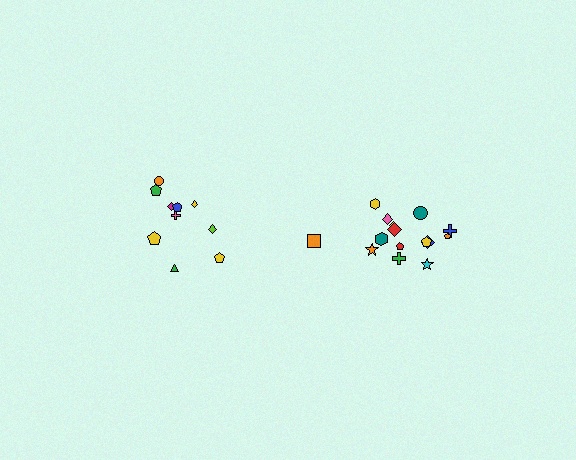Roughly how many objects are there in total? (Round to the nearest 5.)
Roughly 25 objects in total.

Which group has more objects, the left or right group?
The right group.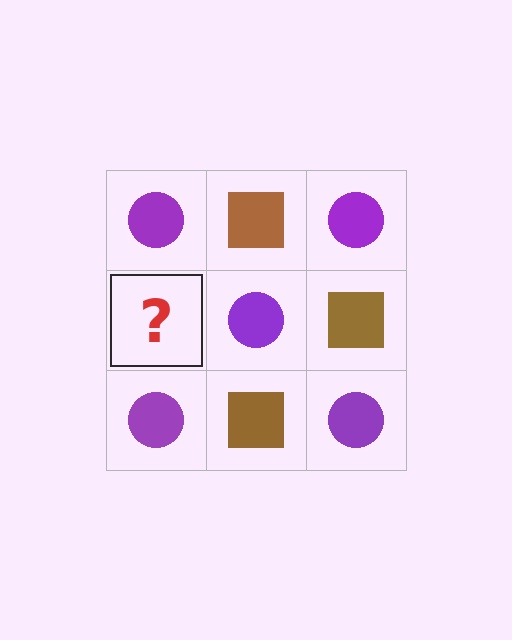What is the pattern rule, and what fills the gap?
The rule is that it alternates purple circle and brown square in a checkerboard pattern. The gap should be filled with a brown square.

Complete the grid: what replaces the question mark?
The question mark should be replaced with a brown square.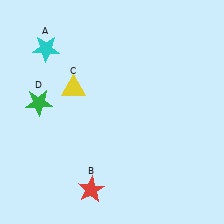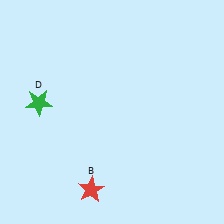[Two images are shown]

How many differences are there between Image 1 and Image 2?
There are 2 differences between the two images.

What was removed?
The cyan star (A), the yellow triangle (C) were removed in Image 2.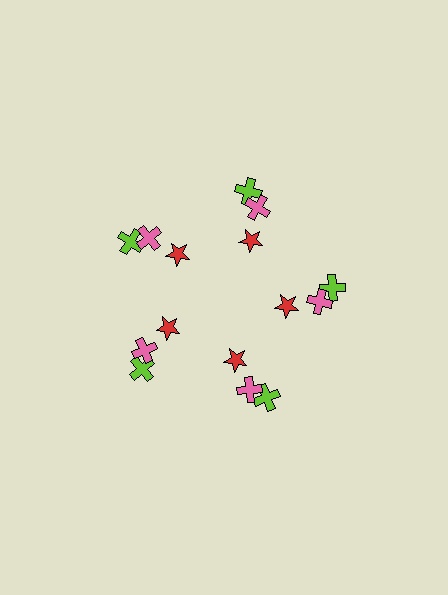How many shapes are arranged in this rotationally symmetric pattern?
There are 15 shapes, arranged in 5 groups of 3.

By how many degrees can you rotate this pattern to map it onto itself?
The pattern maps onto itself every 72 degrees of rotation.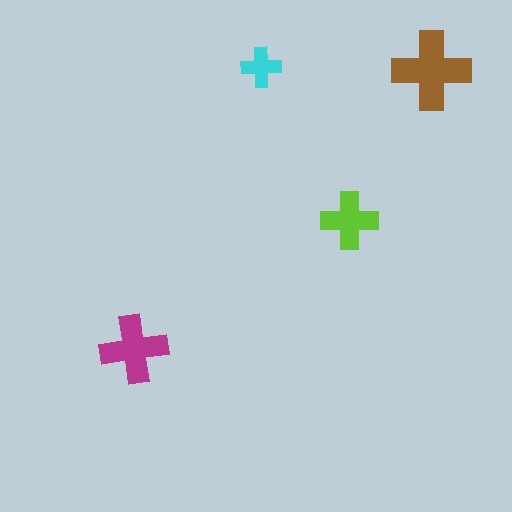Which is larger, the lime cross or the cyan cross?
The lime one.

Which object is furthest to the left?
The magenta cross is leftmost.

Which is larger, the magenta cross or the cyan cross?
The magenta one.